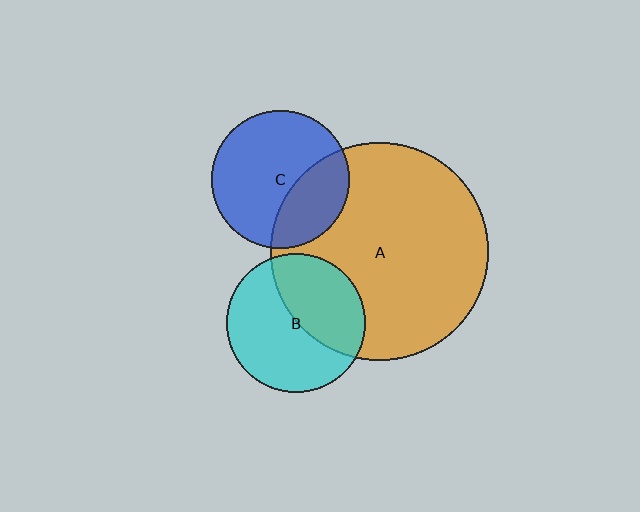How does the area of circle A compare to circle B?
Approximately 2.4 times.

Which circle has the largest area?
Circle A (orange).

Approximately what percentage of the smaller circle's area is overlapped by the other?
Approximately 30%.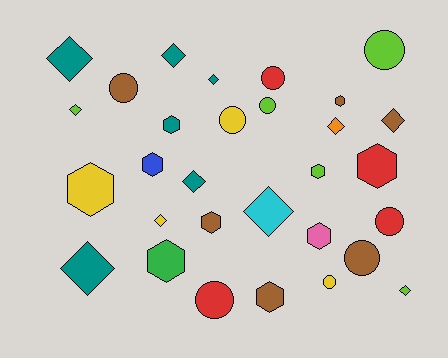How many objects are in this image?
There are 30 objects.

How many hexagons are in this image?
There are 10 hexagons.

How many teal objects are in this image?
There are 6 teal objects.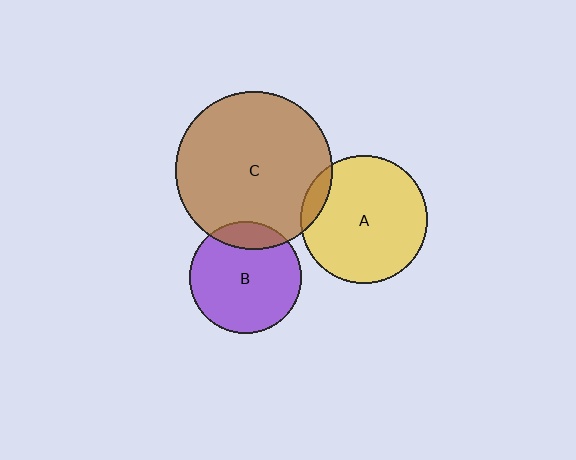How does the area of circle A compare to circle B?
Approximately 1.3 times.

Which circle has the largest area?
Circle C (brown).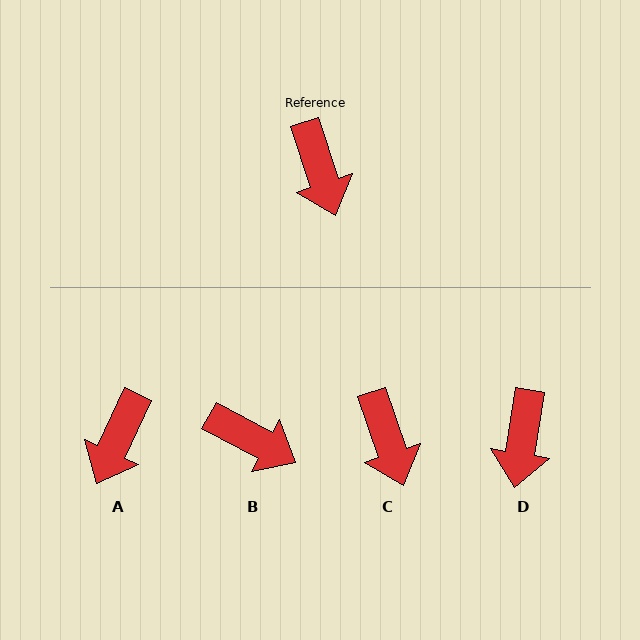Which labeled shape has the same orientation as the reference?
C.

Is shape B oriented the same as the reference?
No, it is off by about 43 degrees.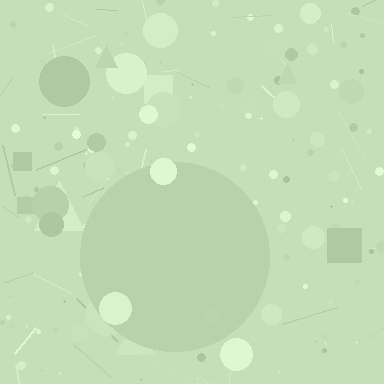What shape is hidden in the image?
A circle is hidden in the image.